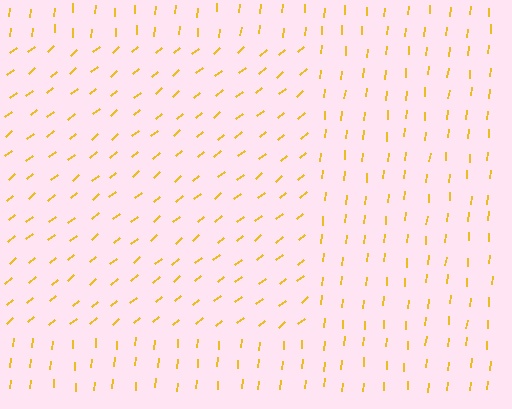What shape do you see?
I see a rectangle.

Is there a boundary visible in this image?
Yes, there is a texture boundary formed by a change in line orientation.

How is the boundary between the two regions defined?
The boundary is defined purely by a change in line orientation (approximately 45 degrees difference). All lines are the same color and thickness.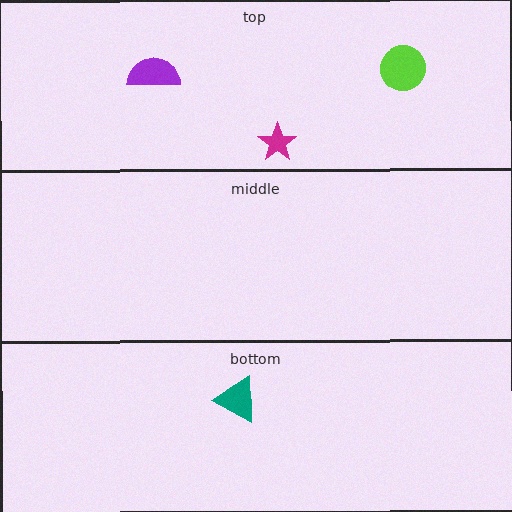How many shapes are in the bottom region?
1.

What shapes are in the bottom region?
The teal triangle.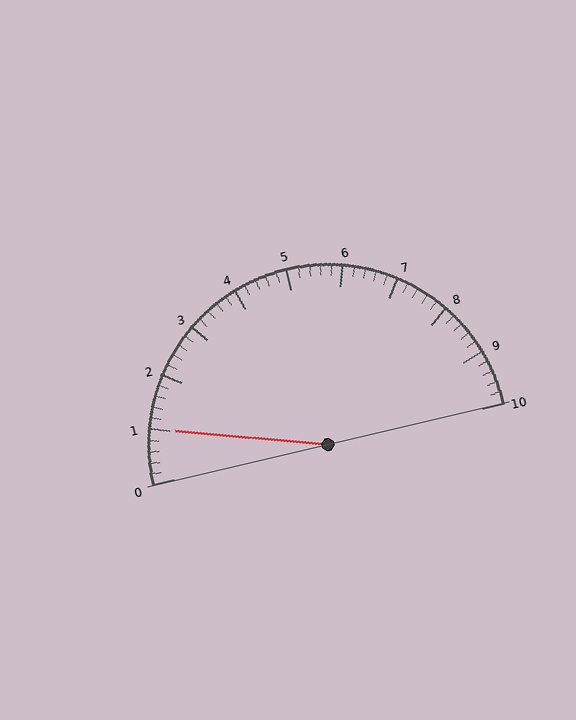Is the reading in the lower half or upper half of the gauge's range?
The reading is in the lower half of the range (0 to 10).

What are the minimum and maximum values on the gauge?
The gauge ranges from 0 to 10.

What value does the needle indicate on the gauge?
The needle indicates approximately 1.0.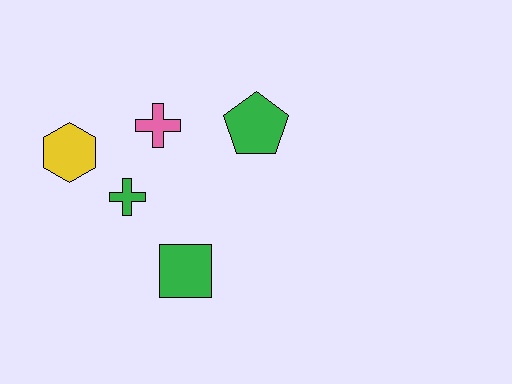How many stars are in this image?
There are no stars.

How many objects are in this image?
There are 5 objects.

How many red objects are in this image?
There are no red objects.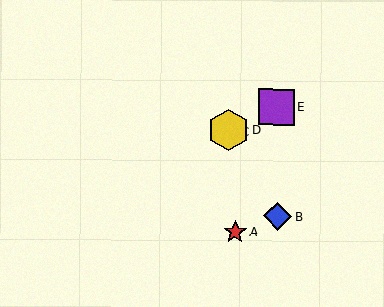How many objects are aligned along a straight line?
3 objects (C, D, E) are aligned along a straight line.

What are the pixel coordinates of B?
Object B is at (277, 216).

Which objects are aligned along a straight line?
Objects C, D, E are aligned along a straight line.